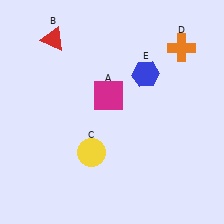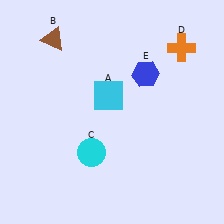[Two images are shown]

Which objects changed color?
A changed from magenta to cyan. B changed from red to brown. C changed from yellow to cyan.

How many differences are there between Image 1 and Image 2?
There are 3 differences between the two images.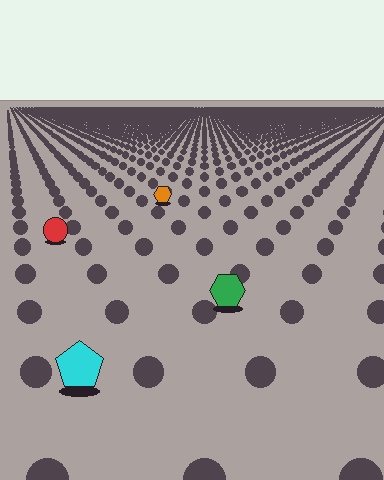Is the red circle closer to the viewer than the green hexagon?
No. The green hexagon is closer — you can tell from the texture gradient: the ground texture is coarser near it.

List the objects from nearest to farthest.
From nearest to farthest: the cyan pentagon, the green hexagon, the red circle, the orange hexagon.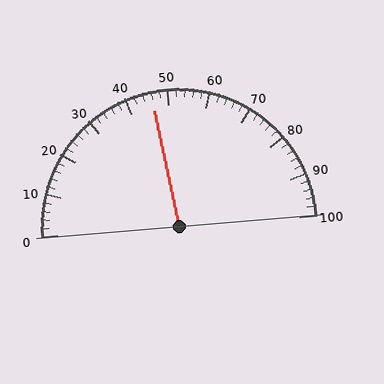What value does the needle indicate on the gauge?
The needle indicates approximately 46.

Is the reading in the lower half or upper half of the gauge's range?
The reading is in the lower half of the range (0 to 100).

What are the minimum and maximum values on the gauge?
The gauge ranges from 0 to 100.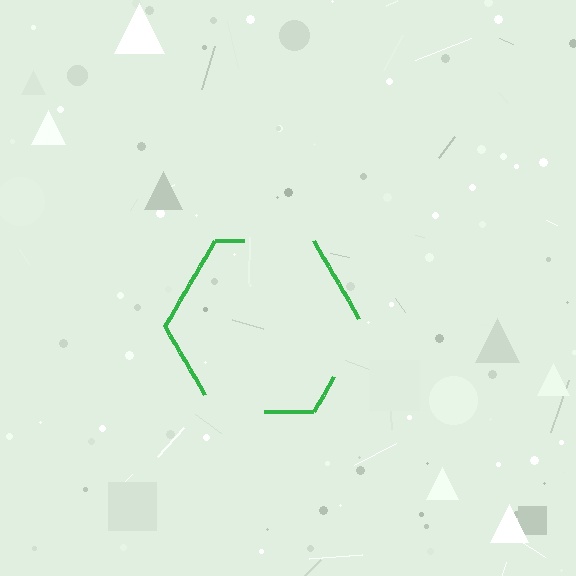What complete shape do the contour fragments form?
The contour fragments form a hexagon.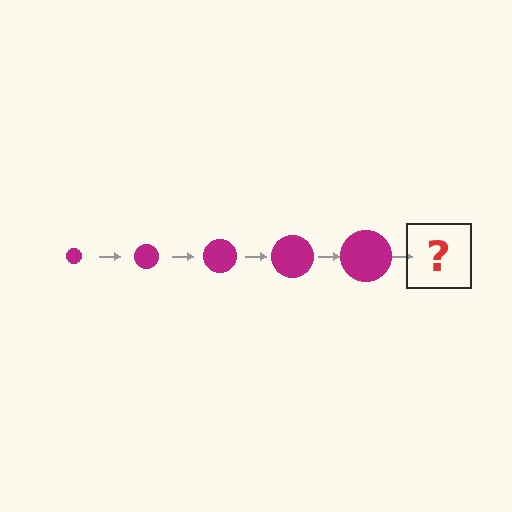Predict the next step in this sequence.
The next step is a magenta circle, larger than the previous one.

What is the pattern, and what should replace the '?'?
The pattern is that the circle gets progressively larger each step. The '?' should be a magenta circle, larger than the previous one.